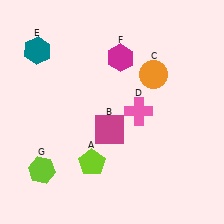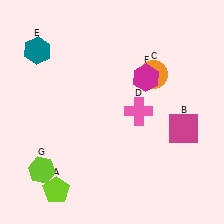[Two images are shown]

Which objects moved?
The objects that moved are: the lime pentagon (A), the magenta square (B), the magenta hexagon (F).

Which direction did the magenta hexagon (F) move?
The magenta hexagon (F) moved right.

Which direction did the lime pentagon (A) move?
The lime pentagon (A) moved left.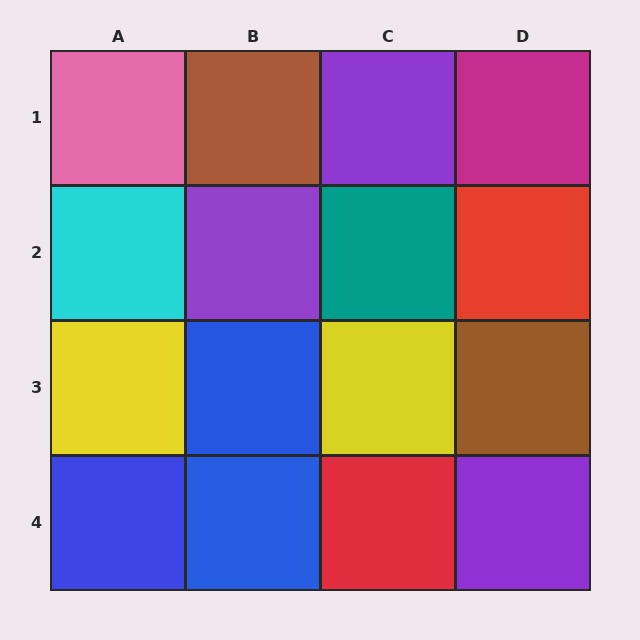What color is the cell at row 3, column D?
Brown.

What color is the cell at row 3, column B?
Blue.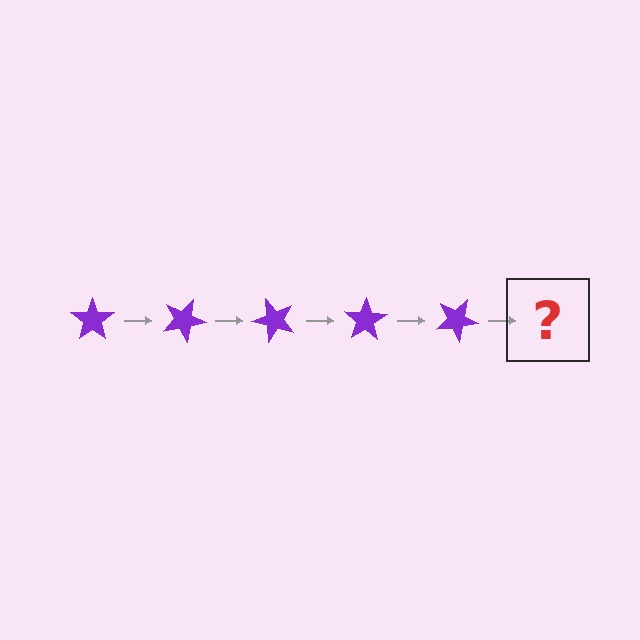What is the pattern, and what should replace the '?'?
The pattern is that the star rotates 25 degrees each step. The '?' should be a purple star rotated 125 degrees.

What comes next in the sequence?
The next element should be a purple star rotated 125 degrees.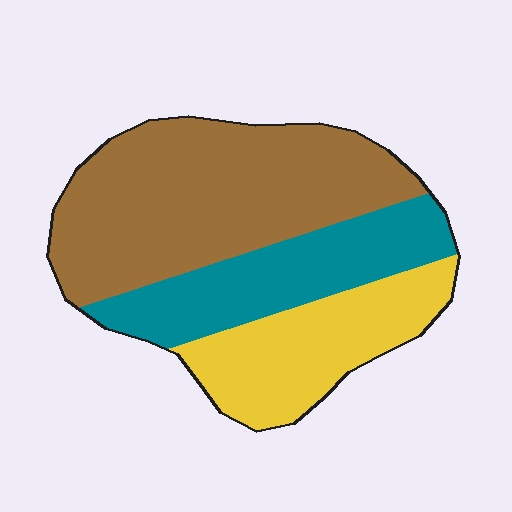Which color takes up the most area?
Brown, at roughly 50%.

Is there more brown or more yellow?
Brown.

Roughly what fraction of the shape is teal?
Teal covers roughly 25% of the shape.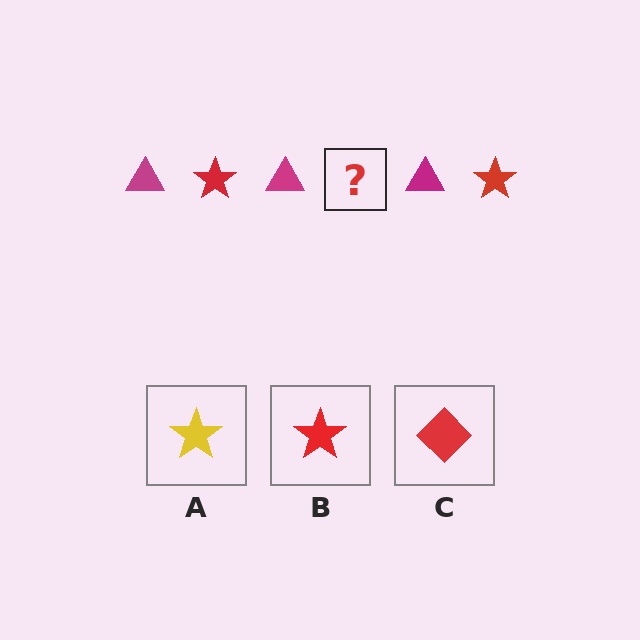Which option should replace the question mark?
Option B.